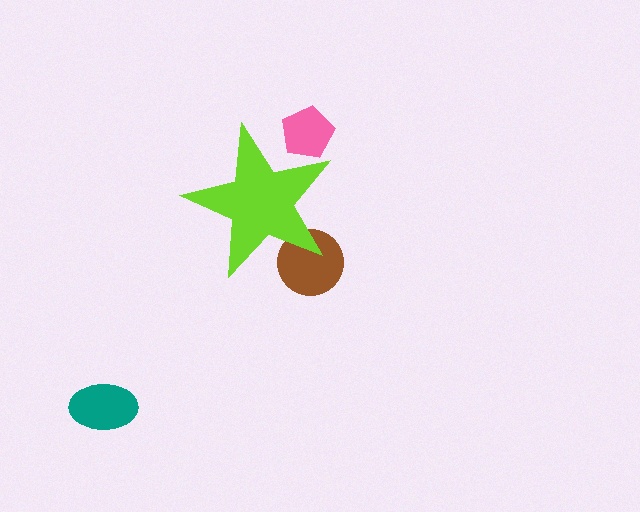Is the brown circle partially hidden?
Yes, the brown circle is partially hidden behind the lime star.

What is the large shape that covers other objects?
A lime star.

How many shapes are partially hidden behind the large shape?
2 shapes are partially hidden.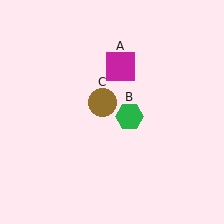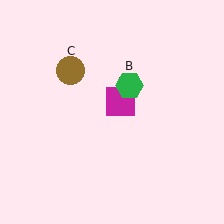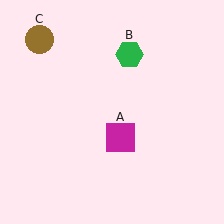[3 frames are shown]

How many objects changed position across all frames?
3 objects changed position: magenta square (object A), green hexagon (object B), brown circle (object C).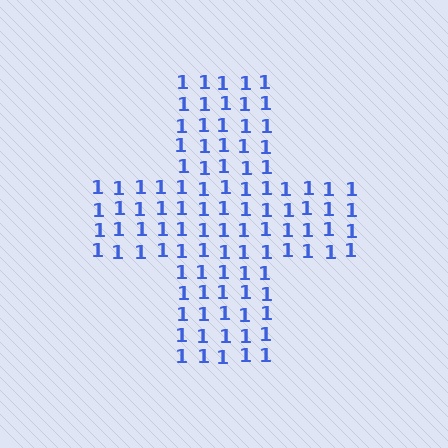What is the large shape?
The large shape is a cross.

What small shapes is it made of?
It is made of small digit 1's.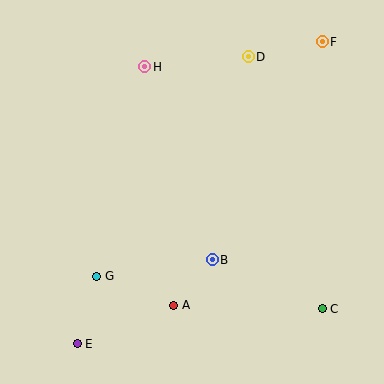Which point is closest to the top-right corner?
Point F is closest to the top-right corner.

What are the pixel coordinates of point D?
Point D is at (248, 57).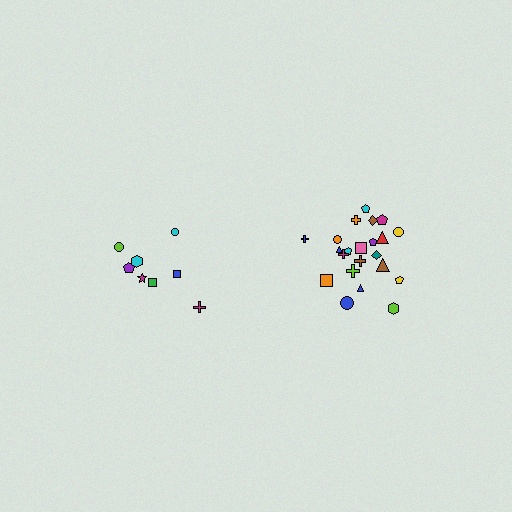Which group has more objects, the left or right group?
The right group.